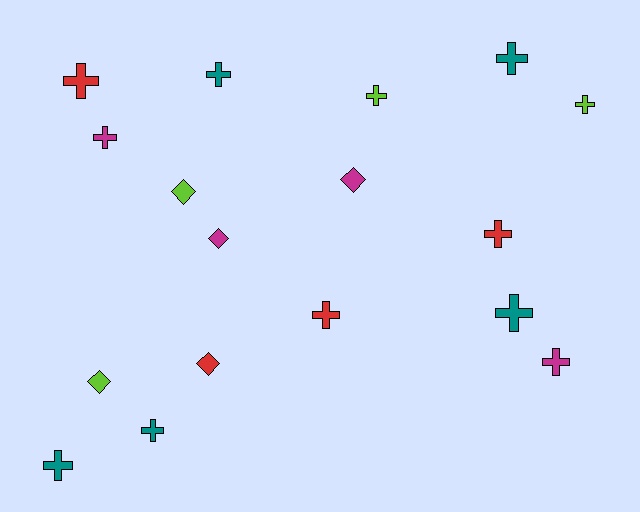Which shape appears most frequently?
Cross, with 12 objects.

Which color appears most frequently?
Teal, with 5 objects.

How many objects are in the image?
There are 17 objects.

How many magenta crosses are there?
There are 2 magenta crosses.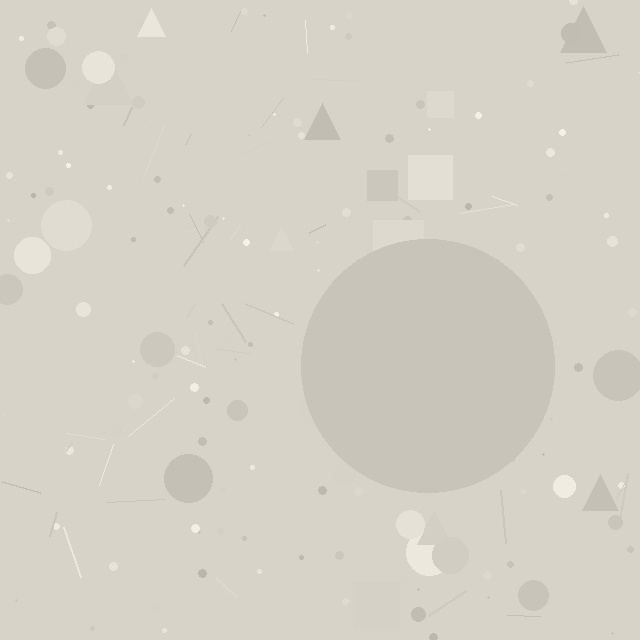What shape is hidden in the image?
A circle is hidden in the image.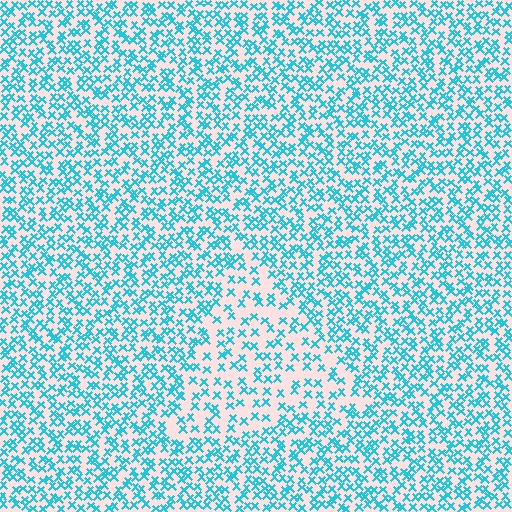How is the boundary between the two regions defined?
The boundary is defined by a change in element density (approximately 1.8x ratio). All elements are the same color, size, and shape.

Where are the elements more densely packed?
The elements are more densely packed outside the triangle boundary.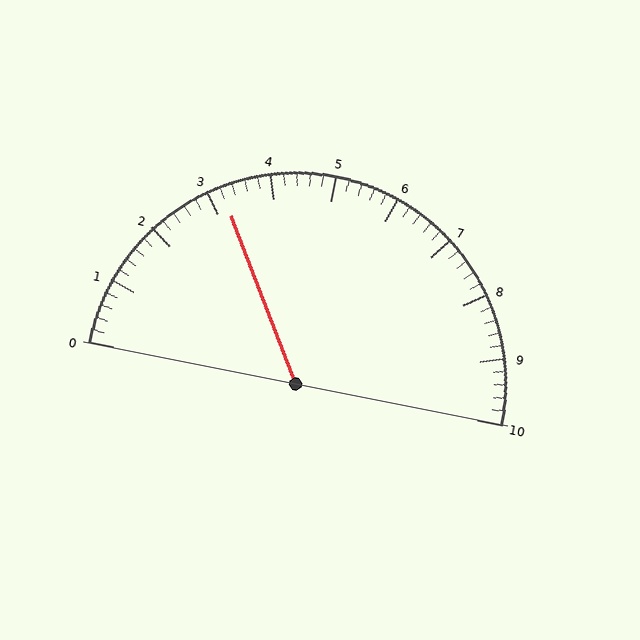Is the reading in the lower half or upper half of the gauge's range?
The reading is in the lower half of the range (0 to 10).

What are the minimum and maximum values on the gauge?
The gauge ranges from 0 to 10.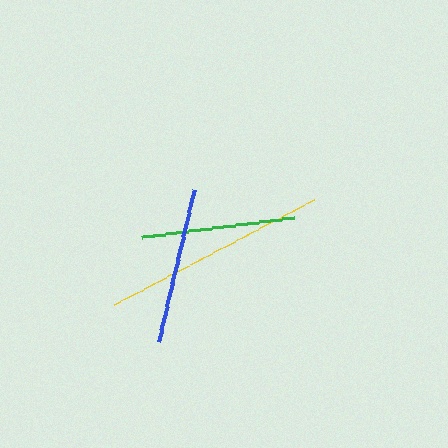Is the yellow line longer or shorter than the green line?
The yellow line is longer than the green line.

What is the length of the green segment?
The green segment is approximately 153 pixels long.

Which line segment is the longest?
The yellow line is the longest at approximately 225 pixels.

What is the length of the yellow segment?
The yellow segment is approximately 225 pixels long.